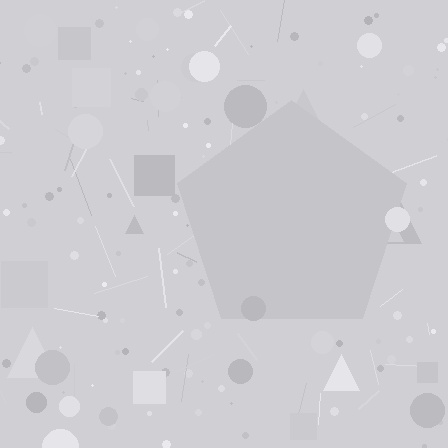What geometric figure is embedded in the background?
A pentagon is embedded in the background.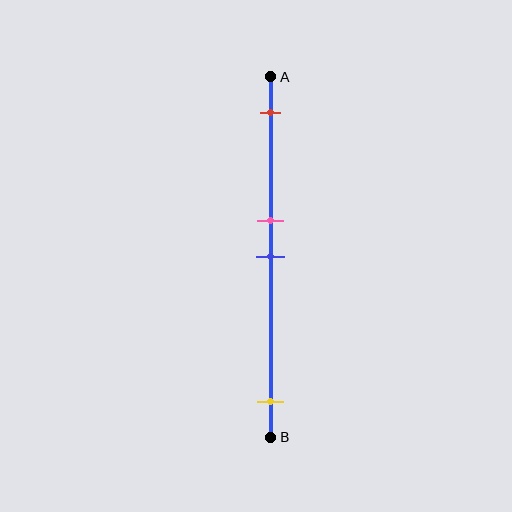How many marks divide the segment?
There are 4 marks dividing the segment.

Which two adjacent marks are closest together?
The pink and blue marks are the closest adjacent pair.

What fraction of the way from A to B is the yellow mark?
The yellow mark is approximately 90% (0.9) of the way from A to B.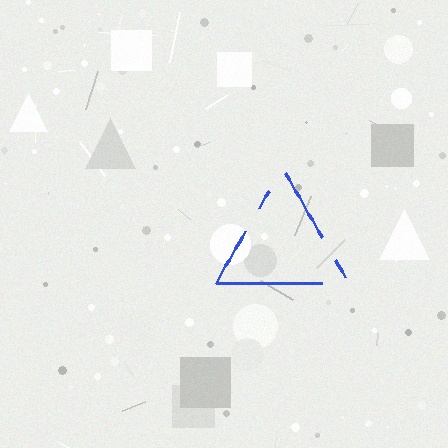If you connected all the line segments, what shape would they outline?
They would outline a triangle.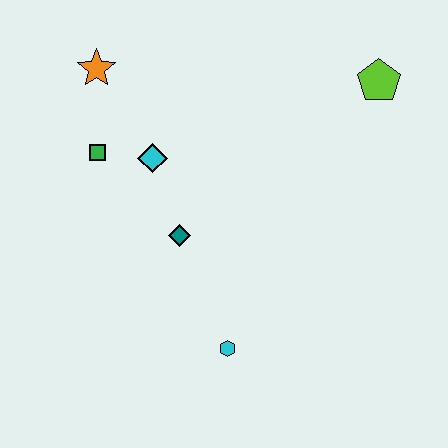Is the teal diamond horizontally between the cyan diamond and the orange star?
No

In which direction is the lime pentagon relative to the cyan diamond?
The lime pentagon is to the right of the cyan diamond.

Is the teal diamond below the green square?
Yes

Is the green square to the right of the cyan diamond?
No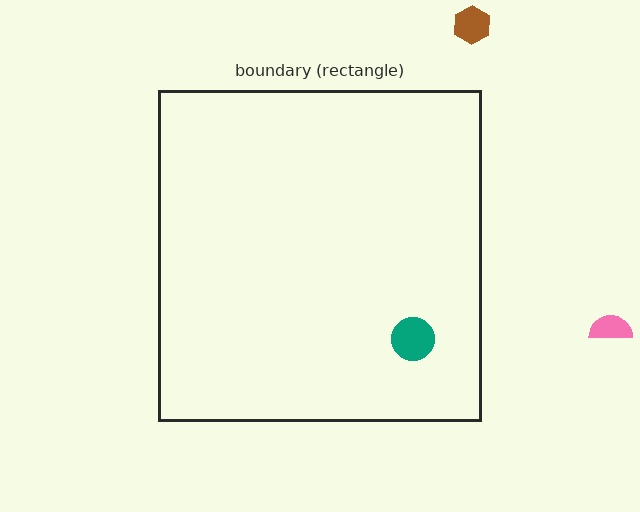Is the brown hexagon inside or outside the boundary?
Outside.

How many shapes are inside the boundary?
1 inside, 2 outside.